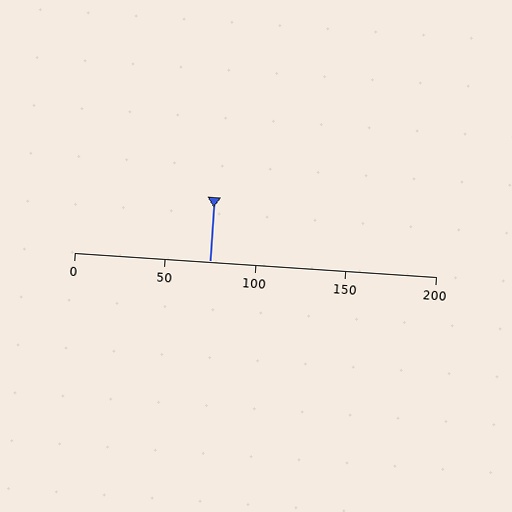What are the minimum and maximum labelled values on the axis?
The axis runs from 0 to 200.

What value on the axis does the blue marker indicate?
The marker indicates approximately 75.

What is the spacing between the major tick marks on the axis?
The major ticks are spaced 50 apart.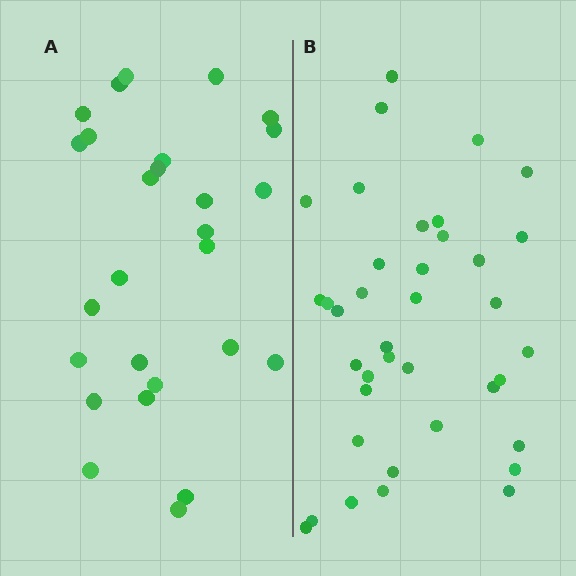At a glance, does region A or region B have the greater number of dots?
Region B (the right region) has more dots.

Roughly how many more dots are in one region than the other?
Region B has roughly 12 or so more dots than region A.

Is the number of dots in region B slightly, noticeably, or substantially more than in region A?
Region B has noticeably more, but not dramatically so. The ratio is roughly 1.4 to 1.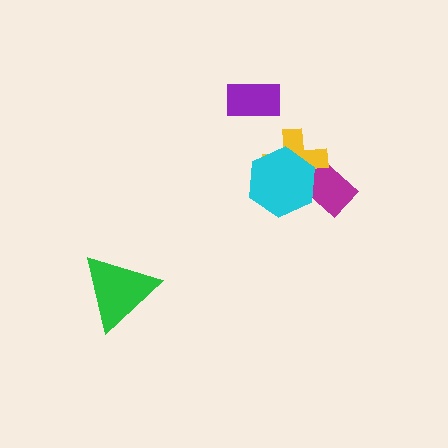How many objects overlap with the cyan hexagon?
2 objects overlap with the cyan hexagon.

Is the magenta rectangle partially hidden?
Yes, it is partially covered by another shape.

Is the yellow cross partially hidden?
Yes, it is partially covered by another shape.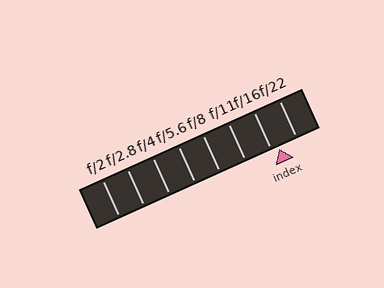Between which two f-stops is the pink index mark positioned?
The index mark is between f/16 and f/22.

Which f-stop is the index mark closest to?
The index mark is closest to f/16.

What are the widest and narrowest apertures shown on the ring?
The widest aperture shown is f/2 and the narrowest is f/22.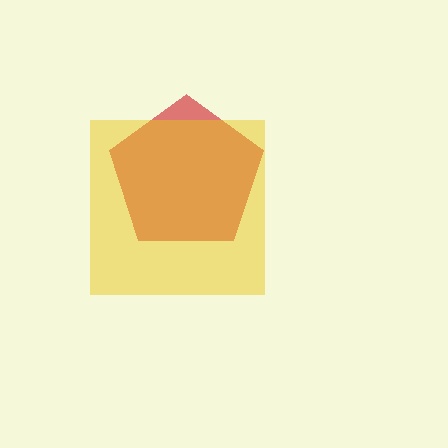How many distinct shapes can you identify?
There are 2 distinct shapes: a red pentagon, a yellow square.